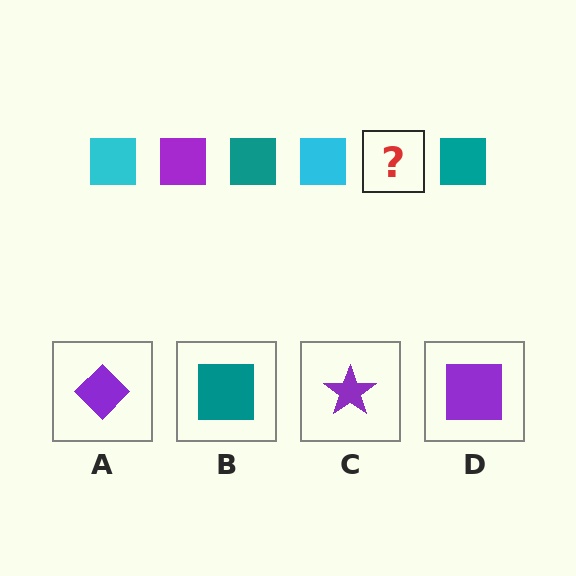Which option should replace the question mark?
Option D.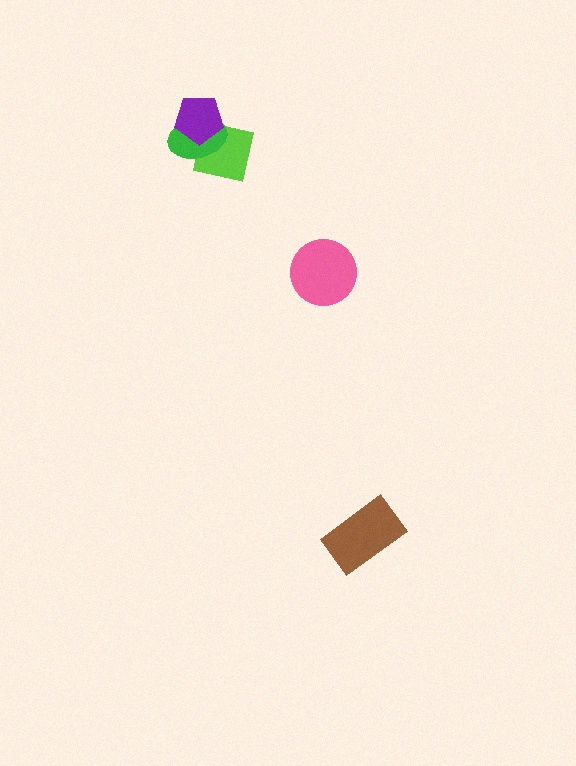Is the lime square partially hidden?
Yes, it is partially covered by another shape.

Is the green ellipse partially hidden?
Yes, it is partially covered by another shape.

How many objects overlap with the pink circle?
0 objects overlap with the pink circle.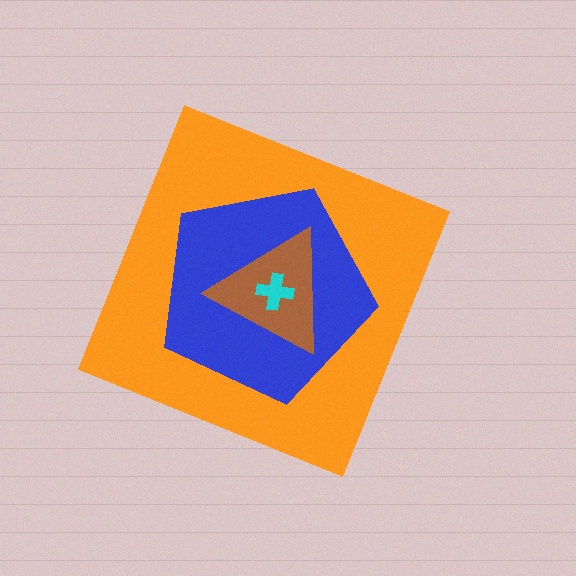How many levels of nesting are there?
4.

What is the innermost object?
The cyan cross.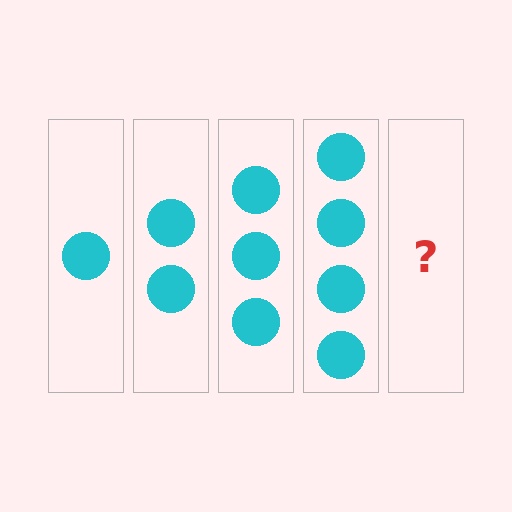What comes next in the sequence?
The next element should be 5 circles.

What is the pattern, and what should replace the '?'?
The pattern is that each step adds one more circle. The '?' should be 5 circles.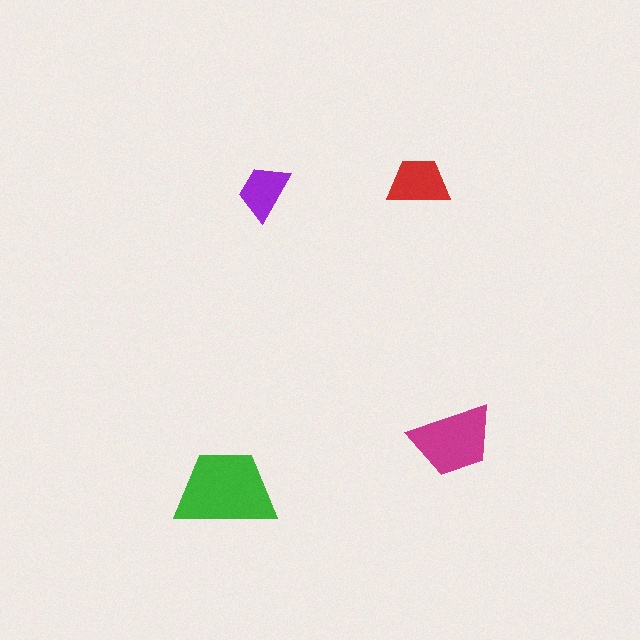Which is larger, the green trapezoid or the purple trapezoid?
The green one.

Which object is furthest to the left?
The green trapezoid is leftmost.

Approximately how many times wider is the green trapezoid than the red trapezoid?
About 1.5 times wider.